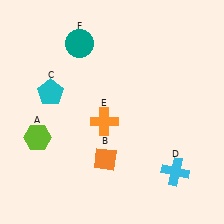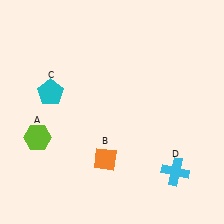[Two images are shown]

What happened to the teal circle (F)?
The teal circle (F) was removed in Image 2. It was in the top-left area of Image 1.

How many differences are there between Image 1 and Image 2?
There are 2 differences between the two images.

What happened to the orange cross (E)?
The orange cross (E) was removed in Image 2. It was in the bottom-left area of Image 1.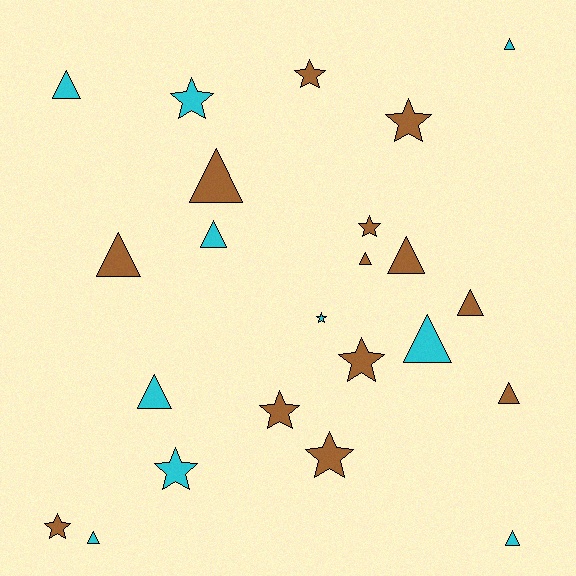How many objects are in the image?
There are 23 objects.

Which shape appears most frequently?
Triangle, with 13 objects.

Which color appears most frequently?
Brown, with 13 objects.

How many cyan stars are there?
There are 3 cyan stars.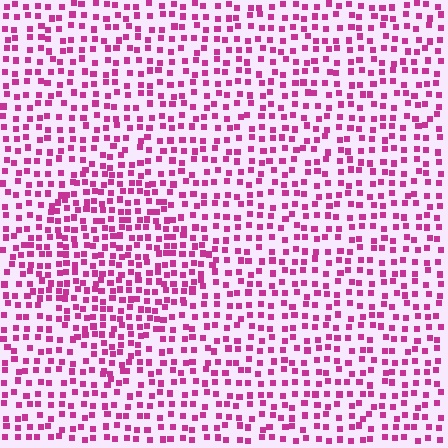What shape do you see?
I see a diamond.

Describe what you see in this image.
The image contains small magenta elements arranged at two different densities. A diamond-shaped region is visible where the elements are more densely packed than the surrounding area.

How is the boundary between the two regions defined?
The boundary is defined by a change in element density (approximately 1.5x ratio). All elements are the same color, size, and shape.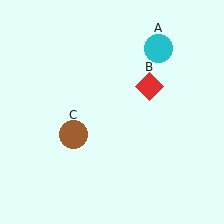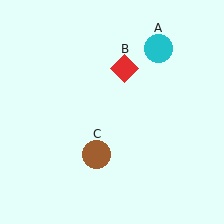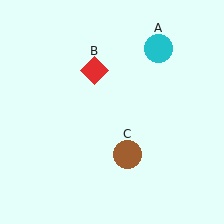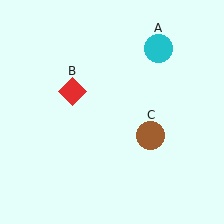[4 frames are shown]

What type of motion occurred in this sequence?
The red diamond (object B), brown circle (object C) rotated counterclockwise around the center of the scene.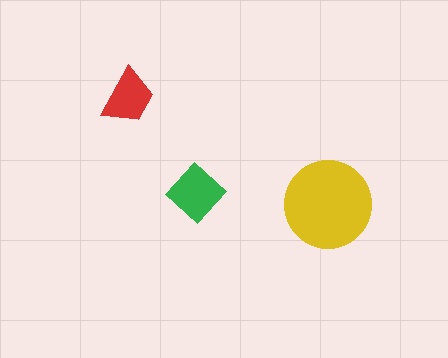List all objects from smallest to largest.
The red trapezoid, the green diamond, the yellow circle.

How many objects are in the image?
There are 3 objects in the image.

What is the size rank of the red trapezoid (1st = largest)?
3rd.